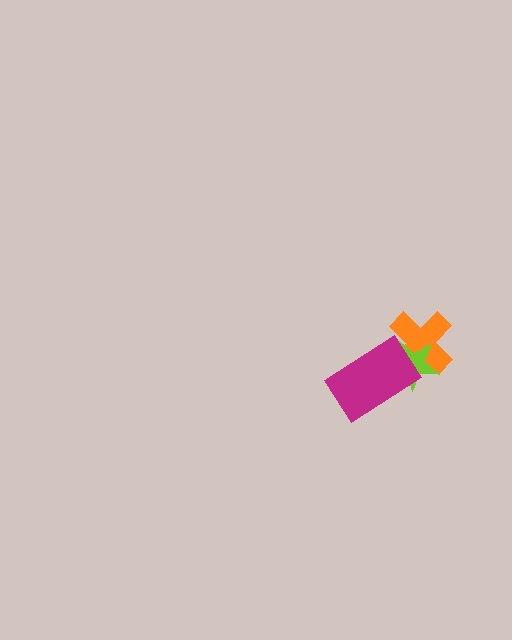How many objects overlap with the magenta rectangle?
2 objects overlap with the magenta rectangle.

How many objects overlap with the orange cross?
2 objects overlap with the orange cross.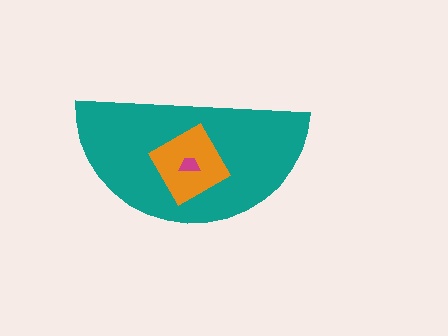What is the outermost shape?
The teal semicircle.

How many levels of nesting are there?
3.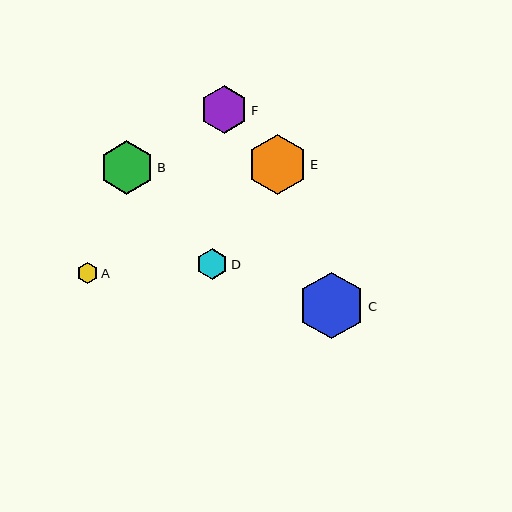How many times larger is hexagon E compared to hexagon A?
Hexagon E is approximately 2.8 times the size of hexagon A.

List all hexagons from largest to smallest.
From largest to smallest: C, E, B, F, D, A.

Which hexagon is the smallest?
Hexagon A is the smallest with a size of approximately 21 pixels.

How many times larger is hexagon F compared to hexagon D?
Hexagon F is approximately 1.6 times the size of hexagon D.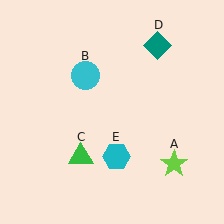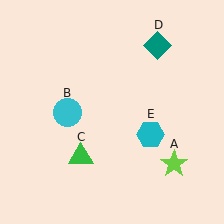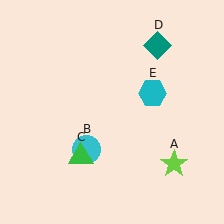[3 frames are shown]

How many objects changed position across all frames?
2 objects changed position: cyan circle (object B), cyan hexagon (object E).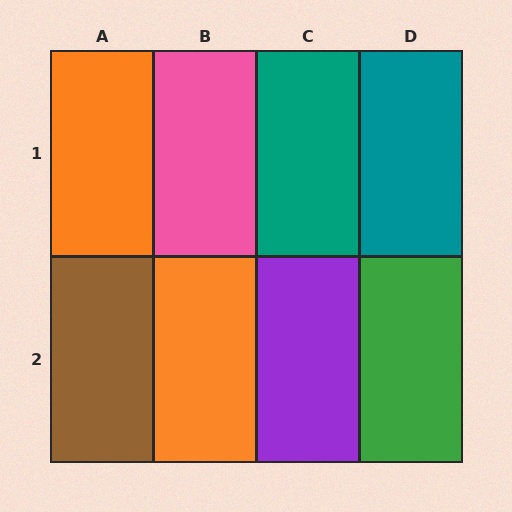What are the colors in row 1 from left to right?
Orange, pink, teal, teal.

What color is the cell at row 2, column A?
Brown.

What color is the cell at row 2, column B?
Orange.